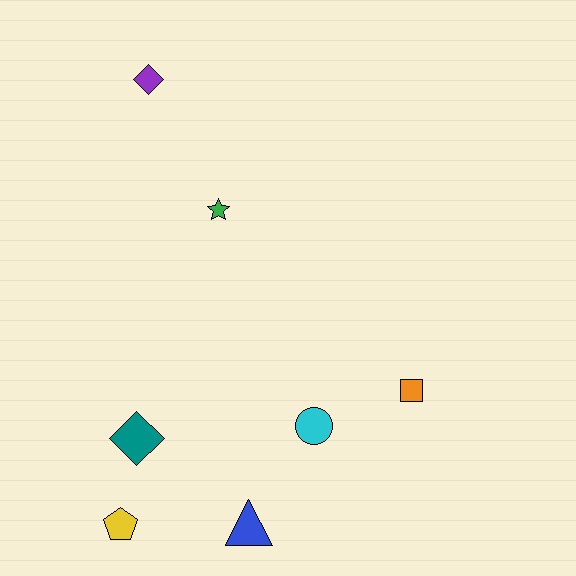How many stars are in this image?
There is 1 star.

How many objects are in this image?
There are 7 objects.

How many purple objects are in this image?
There is 1 purple object.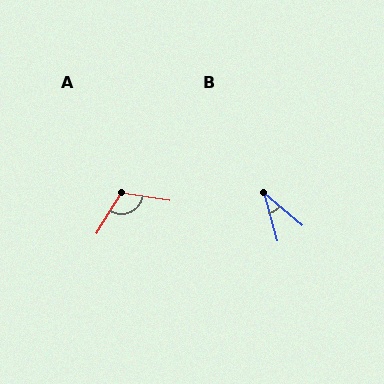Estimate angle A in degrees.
Approximately 113 degrees.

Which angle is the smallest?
B, at approximately 35 degrees.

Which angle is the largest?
A, at approximately 113 degrees.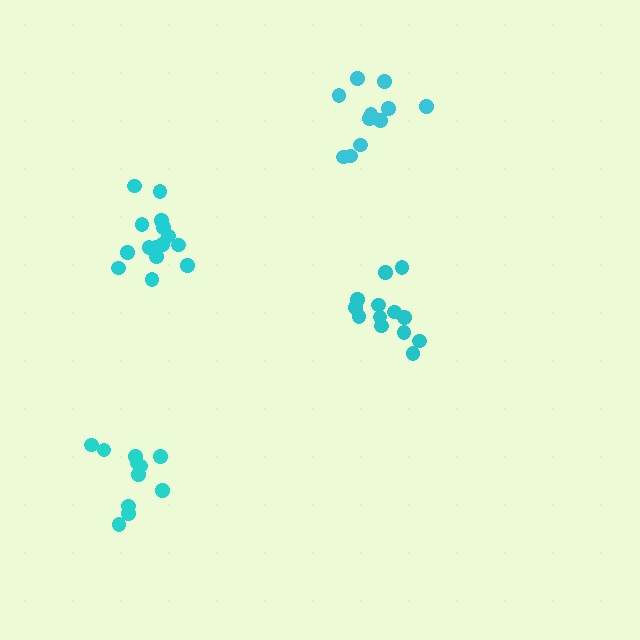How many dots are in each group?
Group 1: 11 dots, Group 2: 15 dots, Group 3: 11 dots, Group 4: 13 dots (50 total).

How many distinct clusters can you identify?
There are 4 distinct clusters.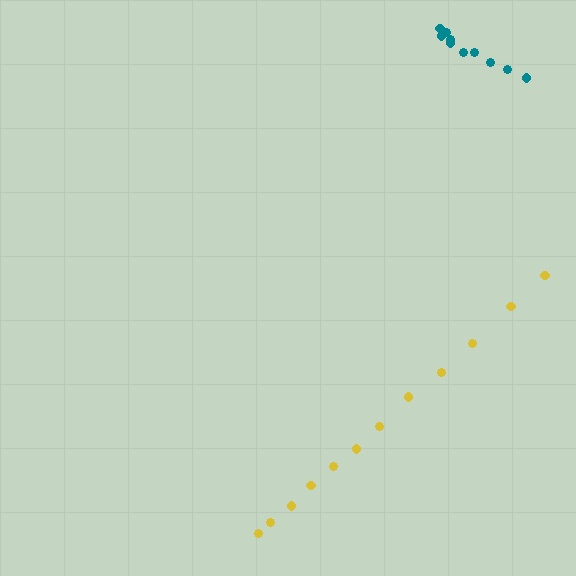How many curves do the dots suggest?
There are 2 distinct paths.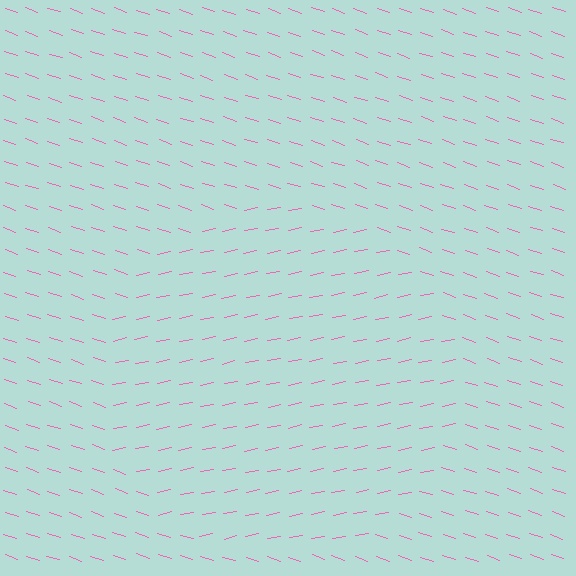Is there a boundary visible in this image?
Yes, there is a texture boundary formed by a change in line orientation.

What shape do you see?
I see a circle.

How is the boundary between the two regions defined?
The boundary is defined purely by a change in line orientation (approximately 30 degrees difference). All lines are the same color and thickness.